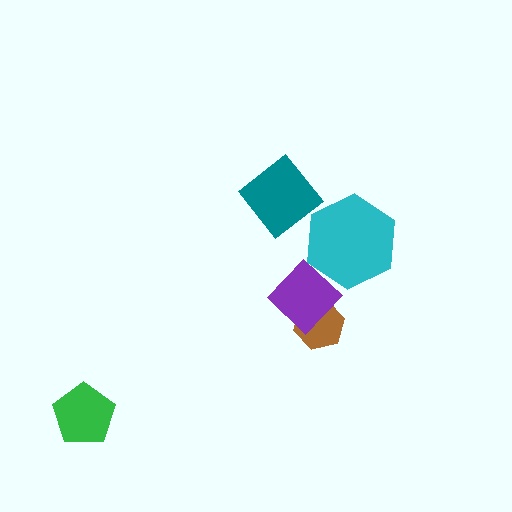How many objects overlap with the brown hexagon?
1 object overlaps with the brown hexagon.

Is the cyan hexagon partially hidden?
No, no other shape covers it.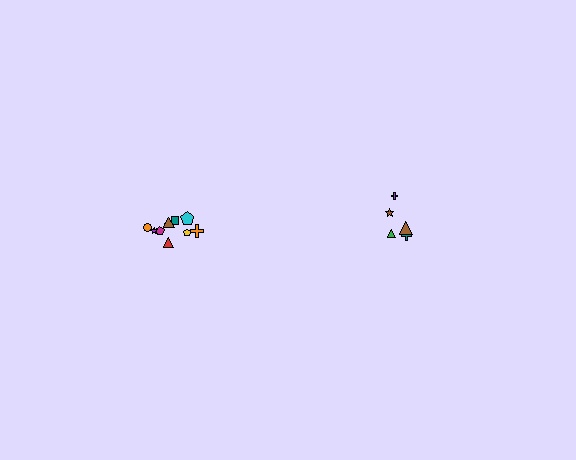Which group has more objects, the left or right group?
The left group.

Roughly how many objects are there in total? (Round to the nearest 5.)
Roughly 15 objects in total.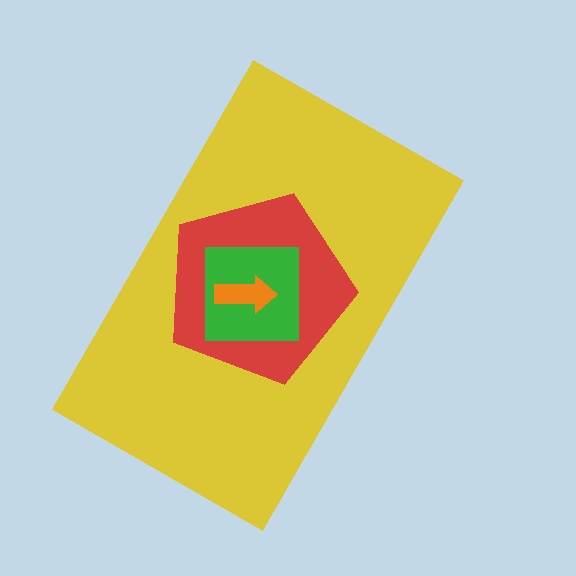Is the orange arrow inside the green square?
Yes.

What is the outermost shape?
The yellow rectangle.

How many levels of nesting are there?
4.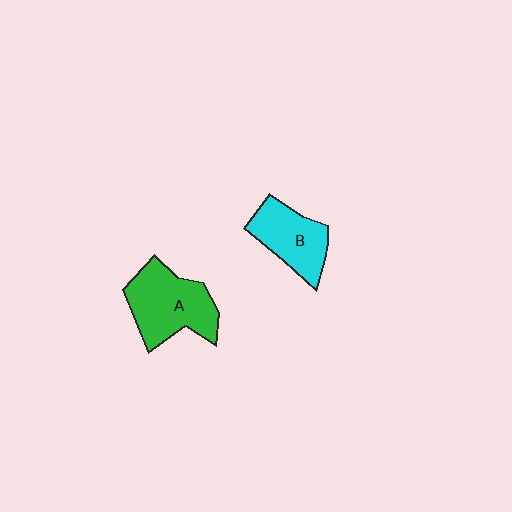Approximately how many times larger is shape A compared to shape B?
Approximately 1.3 times.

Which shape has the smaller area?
Shape B (cyan).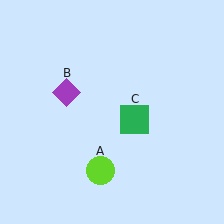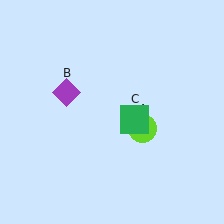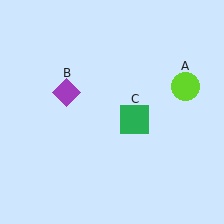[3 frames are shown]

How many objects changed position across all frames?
1 object changed position: lime circle (object A).